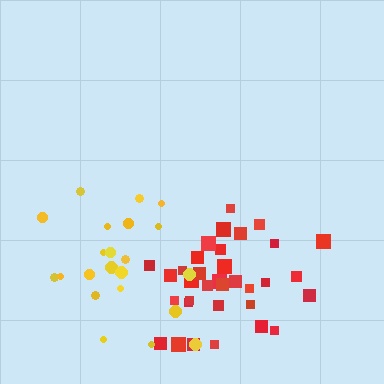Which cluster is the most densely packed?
Red.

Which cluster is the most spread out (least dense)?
Yellow.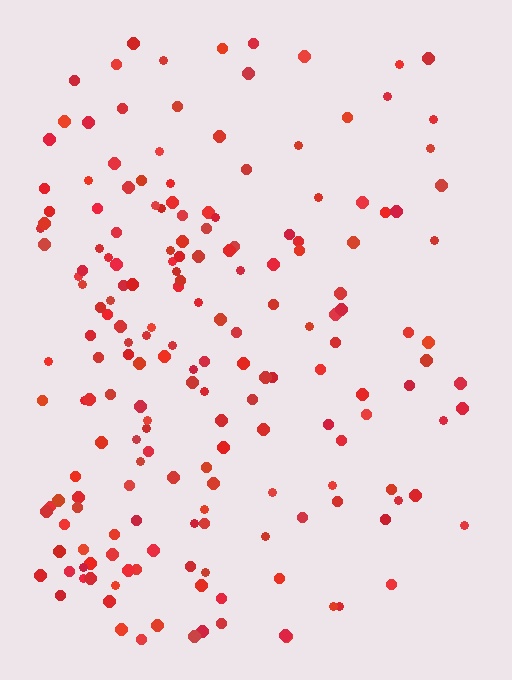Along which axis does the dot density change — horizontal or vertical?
Horizontal.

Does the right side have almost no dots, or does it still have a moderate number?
Still a moderate number, just noticeably fewer than the left.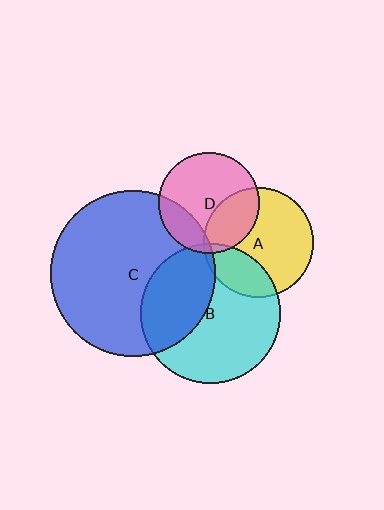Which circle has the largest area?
Circle C (blue).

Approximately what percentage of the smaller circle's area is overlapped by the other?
Approximately 5%.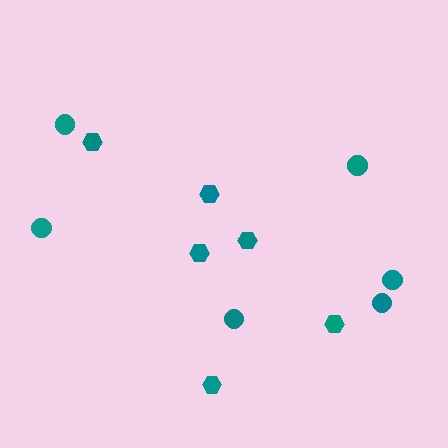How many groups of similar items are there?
There are 2 groups: one group of circles (6) and one group of hexagons (6).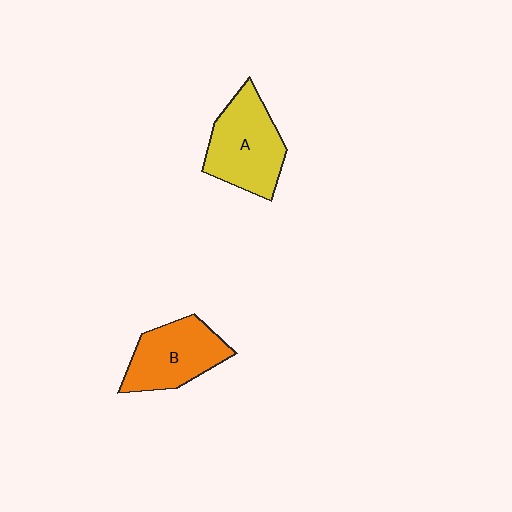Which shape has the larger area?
Shape A (yellow).